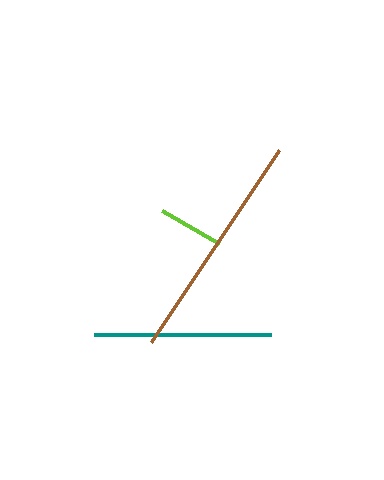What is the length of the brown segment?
The brown segment is approximately 231 pixels long.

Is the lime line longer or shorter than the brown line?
The brown line is longer than the lime line.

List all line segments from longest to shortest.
From longest to shortest: brown, teal, lime.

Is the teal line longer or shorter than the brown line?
The brown line is longer than the teal line.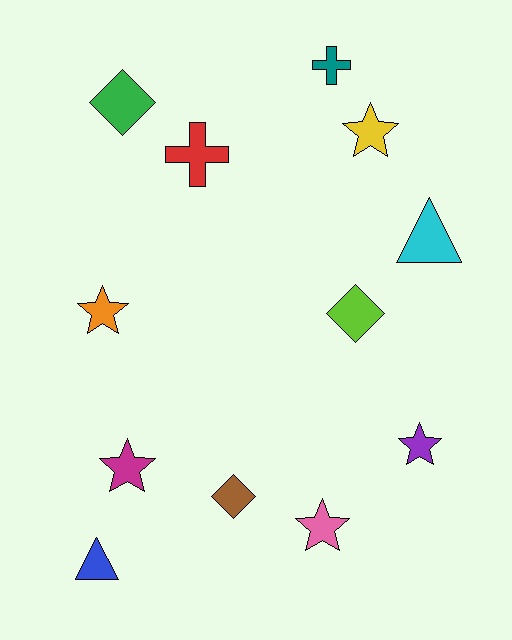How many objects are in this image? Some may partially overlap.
There are 12 objects.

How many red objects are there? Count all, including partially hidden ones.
There is 1 red object.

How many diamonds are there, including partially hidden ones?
There are 3 diamonds.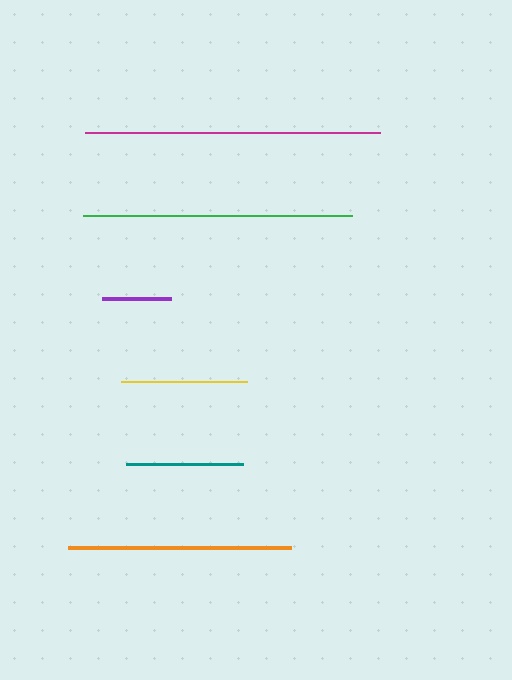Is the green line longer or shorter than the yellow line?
The green line is longer than the yellow line.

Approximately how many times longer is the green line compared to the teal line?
The green line is approximately 2.3 times the length of the teal line.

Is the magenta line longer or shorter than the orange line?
The magenta line is longer than the orange line.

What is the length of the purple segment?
The purple segment is approximately 68 pixels long.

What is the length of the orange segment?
The orange segment is approximately 223 pixels long.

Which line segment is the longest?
The magenta line is the longest at approximately 296 pixels.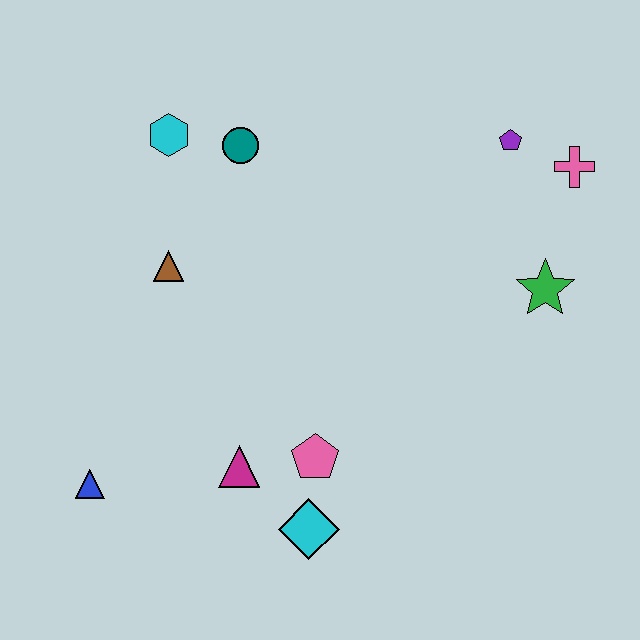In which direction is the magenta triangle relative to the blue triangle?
The magenta triangle is to the right of the blue triangle.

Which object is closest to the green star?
The pink cross is closest to the green star.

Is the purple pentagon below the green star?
No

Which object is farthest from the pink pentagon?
The pink cross is farthest from the pink pentagon.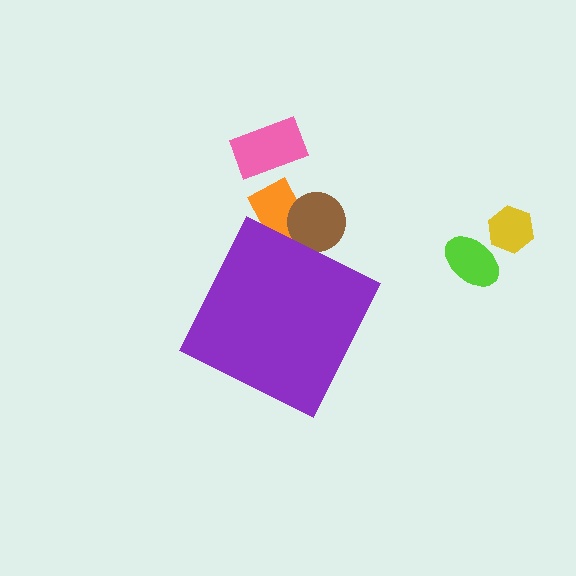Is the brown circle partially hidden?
Yes, the brown circle is partially hidden behind the purple diamond.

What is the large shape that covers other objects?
A purple diamond.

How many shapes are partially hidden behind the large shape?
2 shapes are partially hidden.